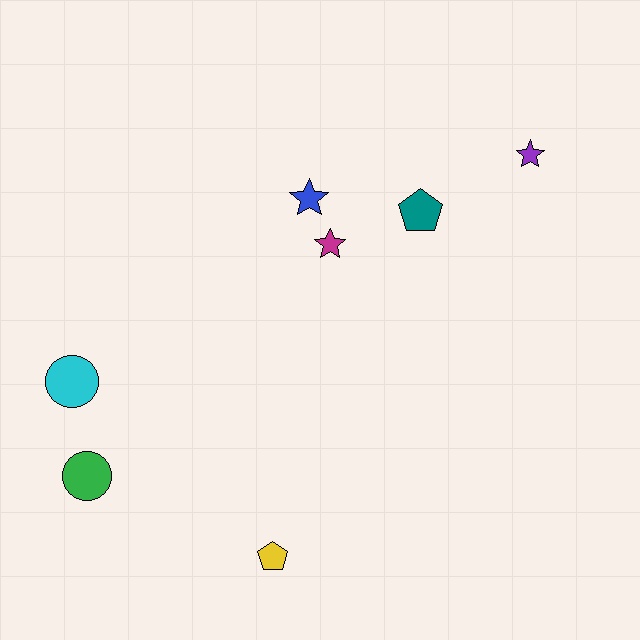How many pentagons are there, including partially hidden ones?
There are 2 pentagons.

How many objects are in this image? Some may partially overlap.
There are 7 objects.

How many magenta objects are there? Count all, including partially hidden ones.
There is 1 magenta object.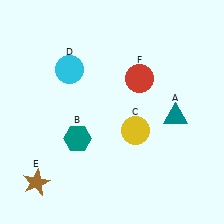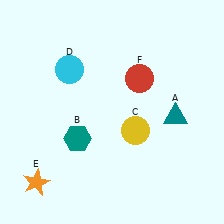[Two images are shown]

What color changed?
The star (E) changed from brown in Image 1 to orange in Image 2.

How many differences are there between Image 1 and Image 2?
There is 1 difference between the two images.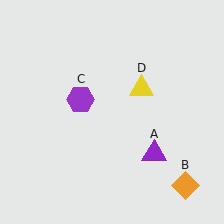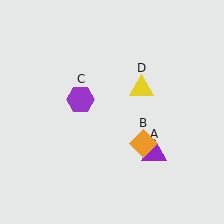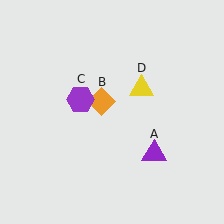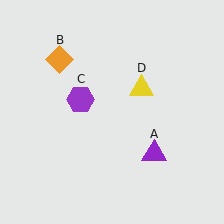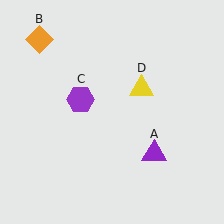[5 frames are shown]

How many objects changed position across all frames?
1 object changed position: orange diamond (object B).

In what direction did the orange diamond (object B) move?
The orange diamond (object B) moved up and to the left.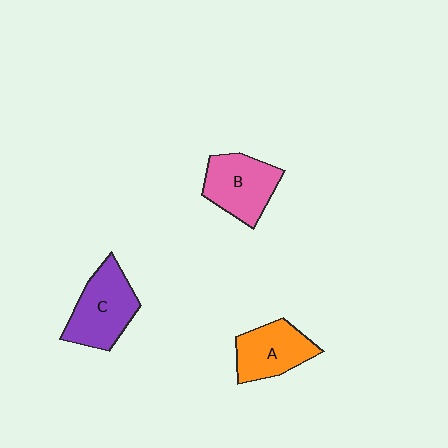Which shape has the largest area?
Shape C (purple).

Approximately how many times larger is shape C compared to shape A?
Approximately 1.2 times.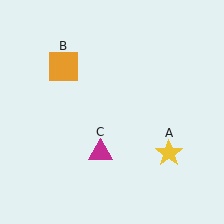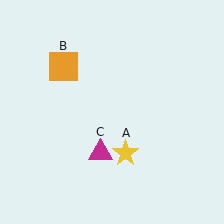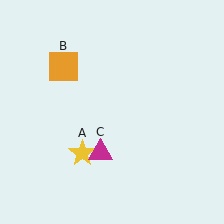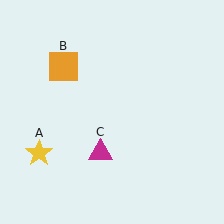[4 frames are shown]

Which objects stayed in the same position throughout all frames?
Orange square (object B) and magenta triangle (object C) remained stationary.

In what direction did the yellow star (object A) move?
The yellow star (object A) moved left.